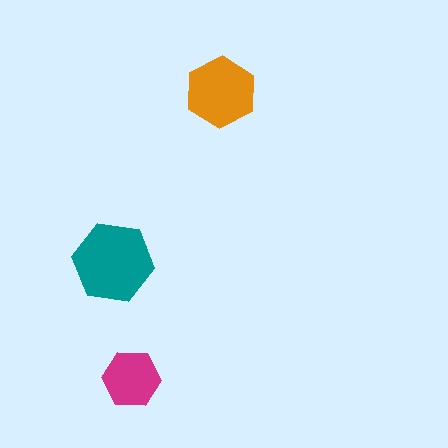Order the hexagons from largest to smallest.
the teal one, the orange one, the magenta one.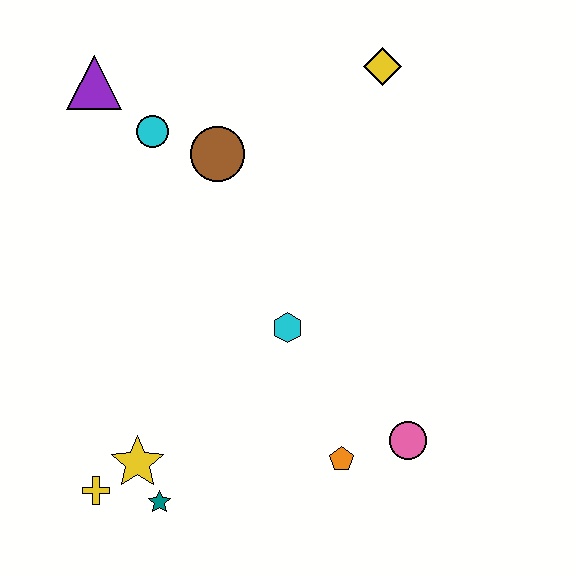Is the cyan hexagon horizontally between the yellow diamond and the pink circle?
No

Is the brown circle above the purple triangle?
No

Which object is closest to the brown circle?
The cyan circle is closest to the brown circle.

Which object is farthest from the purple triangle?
The pink circle is farthest from the purple triangle.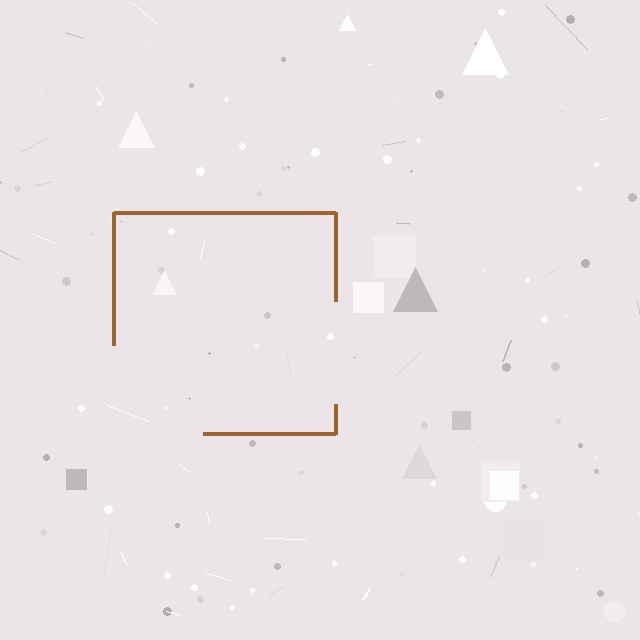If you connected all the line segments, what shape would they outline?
They would outline a square.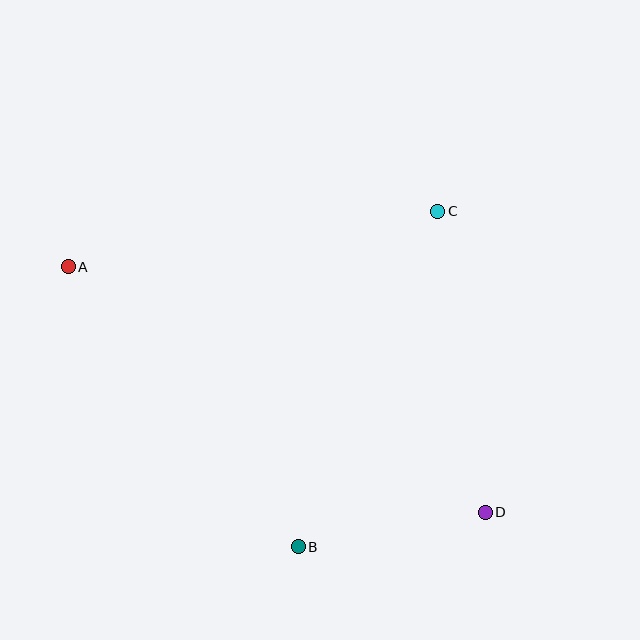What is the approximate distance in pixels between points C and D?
The distance between C and D is approximately 305 pixels.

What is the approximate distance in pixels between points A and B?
The distance between A and B is approximately 363 pixels.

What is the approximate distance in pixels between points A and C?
The distance between A and C is approximately 374 pixels.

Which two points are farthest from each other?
Points A and D are farthest from each other.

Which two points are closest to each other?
Points B and D are closest to each other.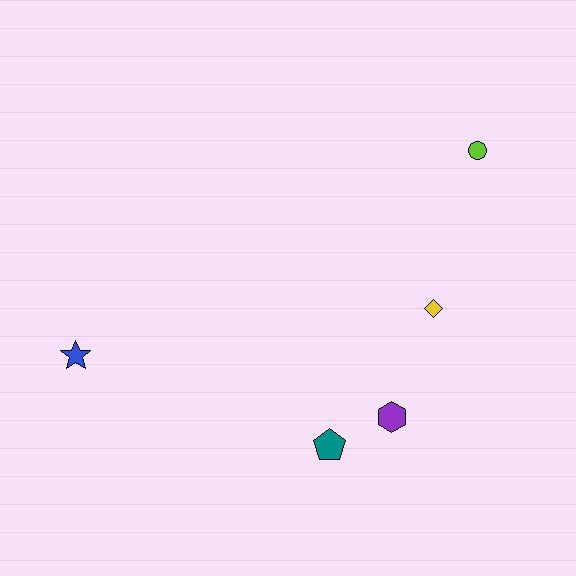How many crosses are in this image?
There are no crosses.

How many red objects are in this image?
There are no red objects.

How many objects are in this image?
There are 5 objects.